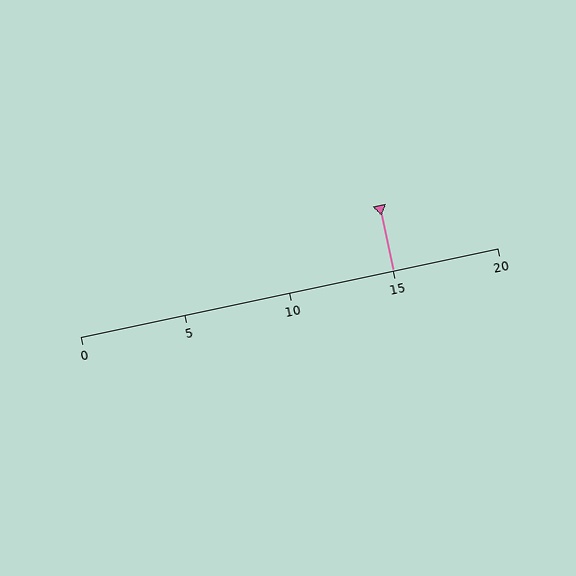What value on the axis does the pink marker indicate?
The marker indicates approximately 15.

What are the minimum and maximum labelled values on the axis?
The axis runs from 0 to 20.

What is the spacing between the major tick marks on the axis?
The major ticks are spaced 5 apart.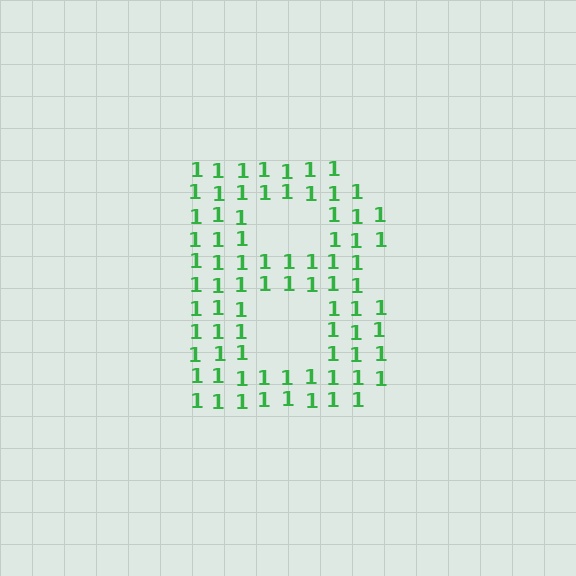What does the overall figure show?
The overall figure shows the letter B.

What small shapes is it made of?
It is made of small digit 1's.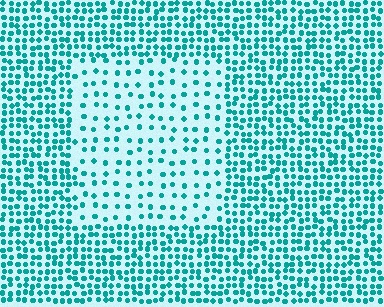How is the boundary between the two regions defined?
The boundary is defined by a change in element density (approximately 2.4x ratio). All elements are the same color, size, and shape.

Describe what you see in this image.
The image contains small teal elements arranged at two different densities. A rectangle-shaped region is visible where the elements are less densely packed than the surrounding area.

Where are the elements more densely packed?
The elements are more densely packed outside the rectangle boundary.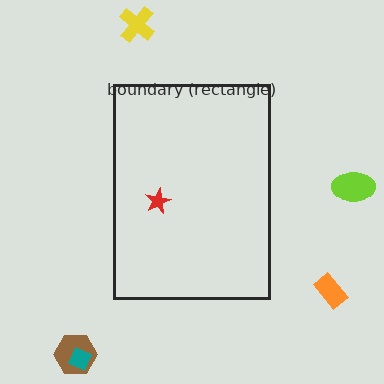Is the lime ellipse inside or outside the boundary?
Outside.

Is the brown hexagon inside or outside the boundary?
Outside.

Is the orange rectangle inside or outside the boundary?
Outside.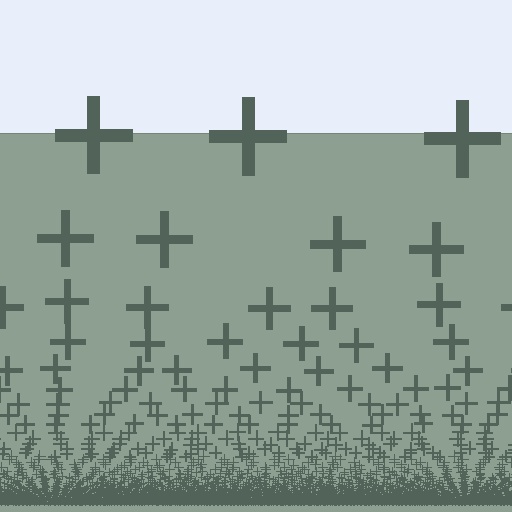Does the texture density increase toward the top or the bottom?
Density increases toward the bottom.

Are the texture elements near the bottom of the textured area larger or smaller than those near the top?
Smaller. The gradient is inverted — elements near the bottom are smaller and denser.